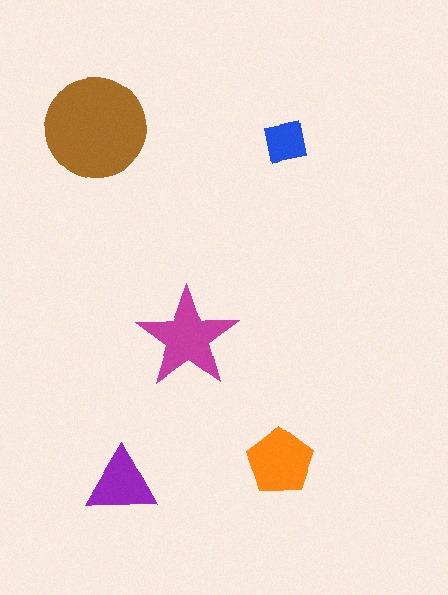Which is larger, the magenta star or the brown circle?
The brown circle.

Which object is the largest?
The brown circle.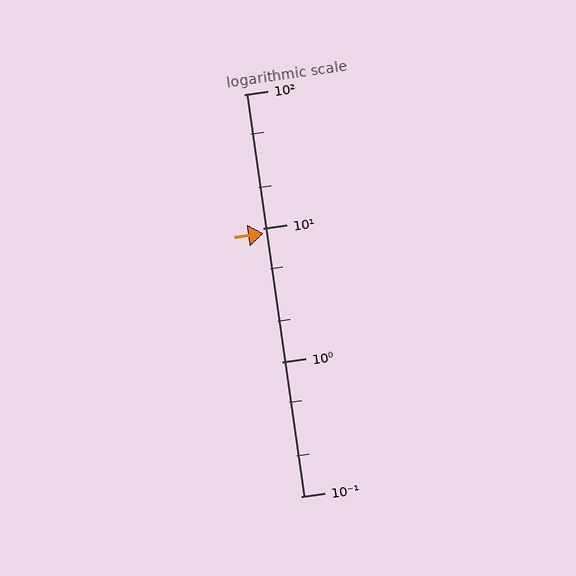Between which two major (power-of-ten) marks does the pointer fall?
The pointer is between 1 and 10.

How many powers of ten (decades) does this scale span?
The scale spans 3 decades, from 0.1 to 100.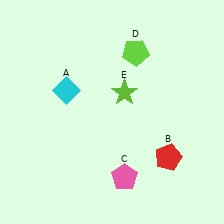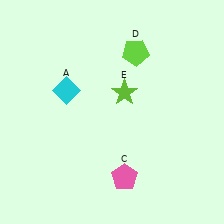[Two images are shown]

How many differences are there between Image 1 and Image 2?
There is 1 difference between the two images.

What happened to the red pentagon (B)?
The red pentagon (B) was removed in Image 2. It was in the bottom-right area of Image 1.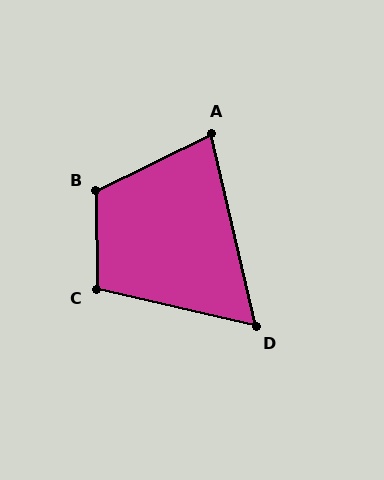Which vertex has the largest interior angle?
B, at approximately 116 degrees.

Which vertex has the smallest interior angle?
D, at approximately 64 degrees.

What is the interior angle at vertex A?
Approximately 77 degrees (acute).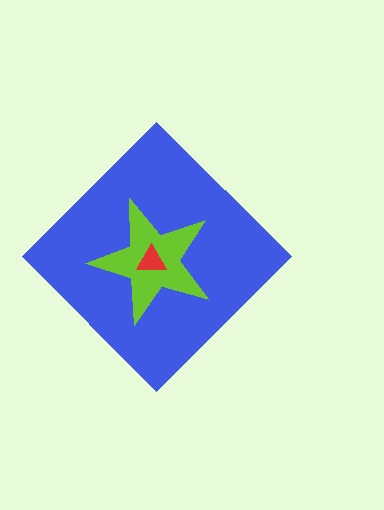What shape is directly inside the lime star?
The red triangle.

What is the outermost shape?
The blue diamond.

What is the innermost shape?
The red triangle.